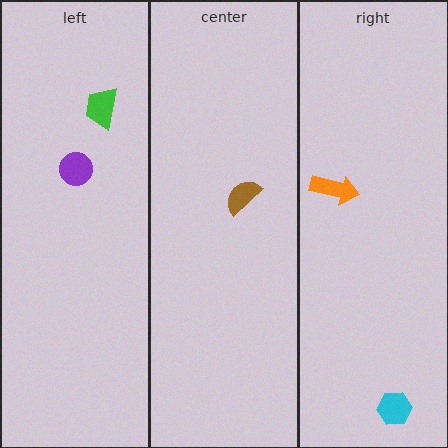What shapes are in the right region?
The cyan hexagon, the orange arrow.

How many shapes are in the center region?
1.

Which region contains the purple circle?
The left region.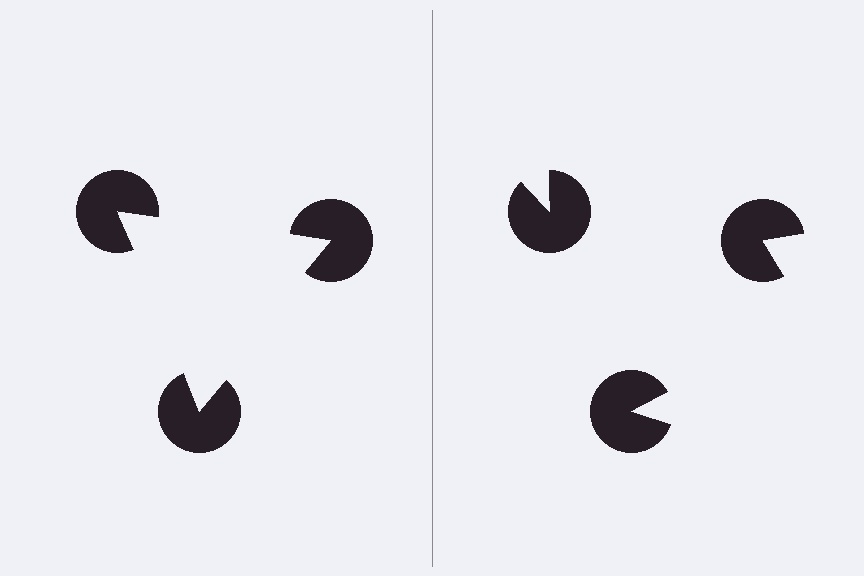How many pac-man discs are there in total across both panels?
6 — 3 on each side.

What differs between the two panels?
The pac-man discs are positioned identically on both sides; only the wedge orientations differ. On the left they align to a triangle; on the right they are misaligned.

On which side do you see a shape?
An illusory triangle appears on the left side. On the right side the wedge cuts are rotated, so no coherent shape forms.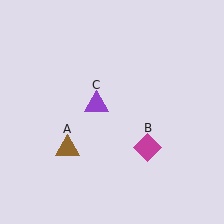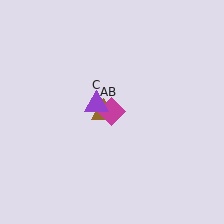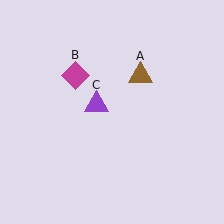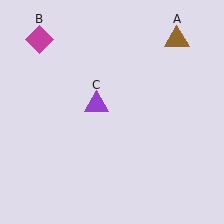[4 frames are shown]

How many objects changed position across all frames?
2 objects changed position: brown triangle (object A), magenta diamond (object B).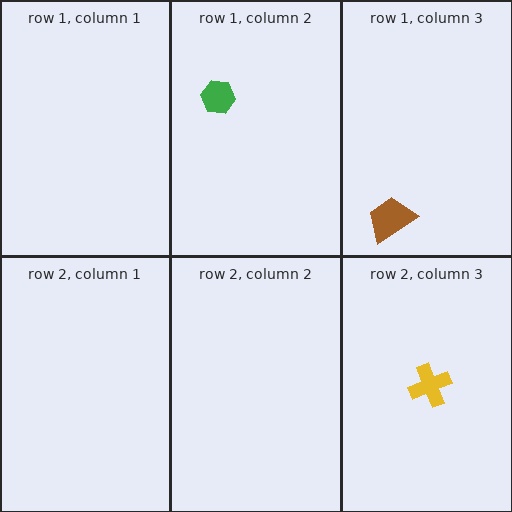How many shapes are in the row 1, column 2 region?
1.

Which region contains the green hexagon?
The row 1, column 2 region.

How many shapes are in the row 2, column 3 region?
1.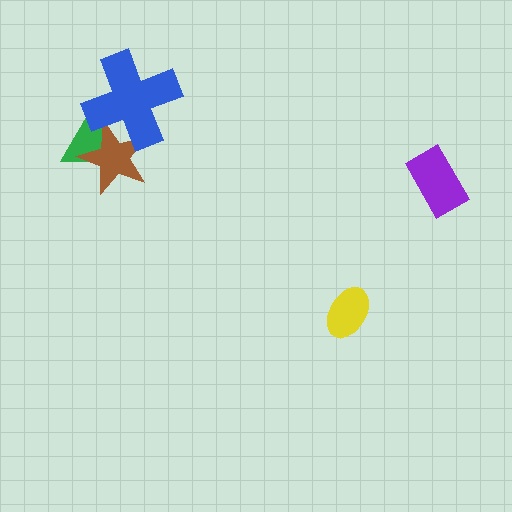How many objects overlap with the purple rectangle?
0 objects overlap with the purple rectangle.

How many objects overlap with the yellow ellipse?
0 objects overlap with the yellow ellipse.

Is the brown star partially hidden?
Yes, it is partially covered by another shape.